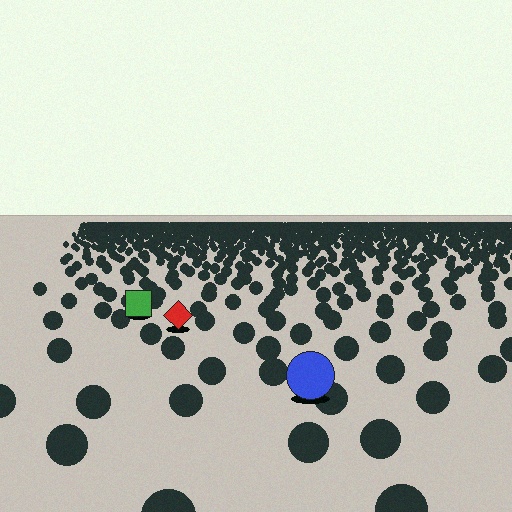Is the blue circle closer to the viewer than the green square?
Yes. The blue circle is closer — you can tell from the texture gradient: the ground texture is coarser near it.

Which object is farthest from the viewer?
The green square is farthest from the viewer. It appears smaller and the ground texture around it is denser.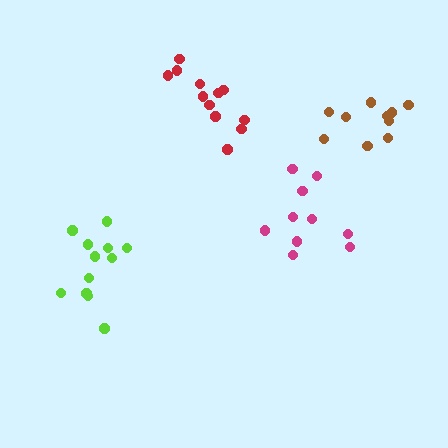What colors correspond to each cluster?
The clusters are colored: magenta, lime, red, brown.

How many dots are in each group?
Group 1: 10 dots, Group 2: 12 dots, Group 3: 12 dots, Group 4: 10 dots (44 total).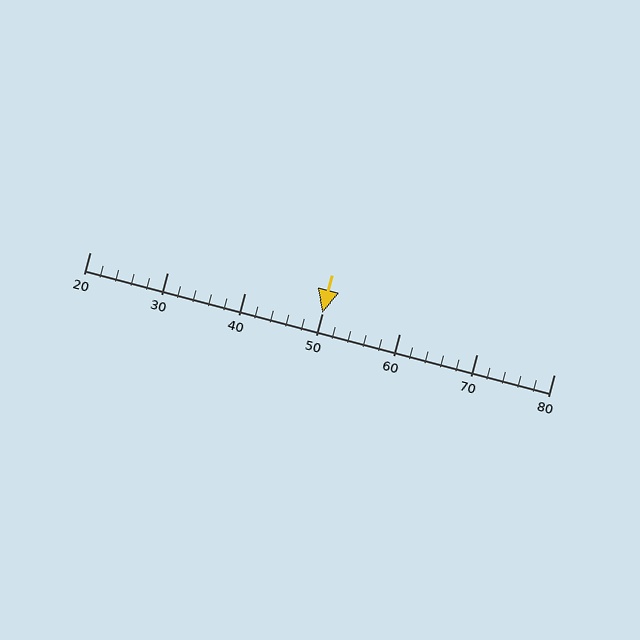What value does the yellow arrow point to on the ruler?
The yellow arrow points to approximately 50.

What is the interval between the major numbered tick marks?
The major tick marks are spaced 10 units apart.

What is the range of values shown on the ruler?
The ruler shows values from 20 to 80.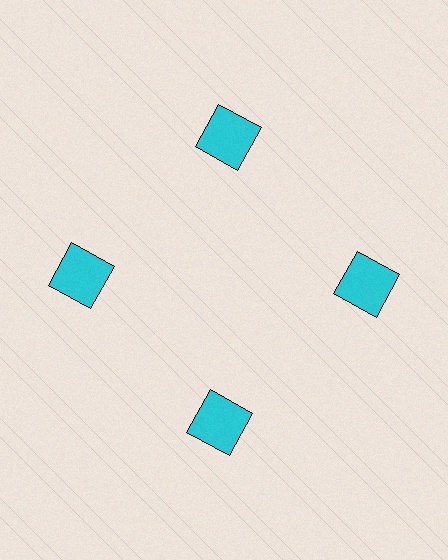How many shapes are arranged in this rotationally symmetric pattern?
There are 4 shapes, arranged in 4 groups of 1.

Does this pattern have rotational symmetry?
Yes, this pattern has 4-fold rotational symmetry. It looks the same after rotating 90 degrees around the center.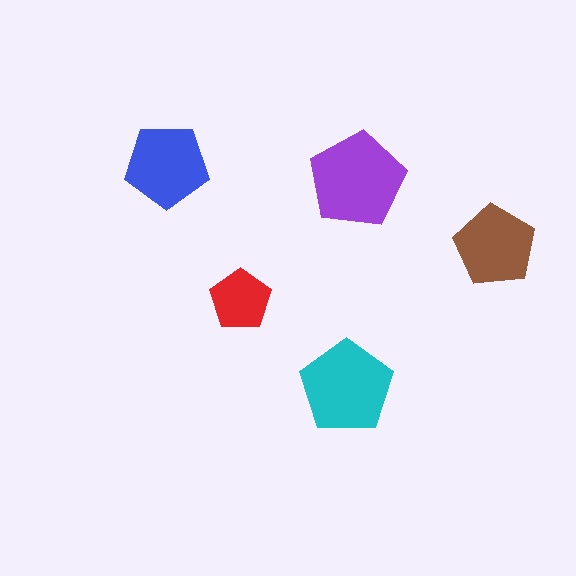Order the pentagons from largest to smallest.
the purple one, the cyan one, the blue one, the brown one, the red one.